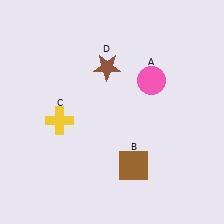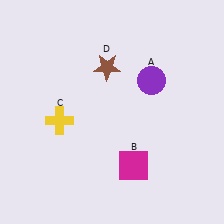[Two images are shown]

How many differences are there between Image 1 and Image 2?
There are 2 differences between the two images.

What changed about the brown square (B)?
In Image 1, B is brown. In Image 2, it changed to magenta.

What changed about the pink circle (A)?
In Image 1, A is pink. In Image 2, it changed to purple.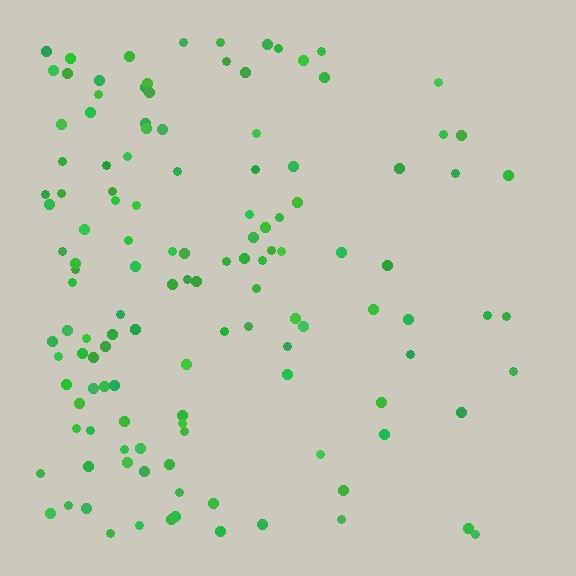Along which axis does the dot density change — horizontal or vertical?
Horizontal.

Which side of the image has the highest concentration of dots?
The left.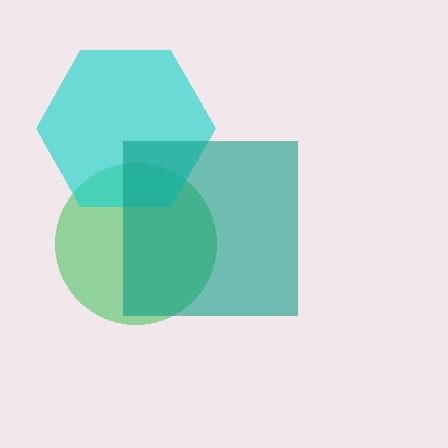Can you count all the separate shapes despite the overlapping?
Yes, there are 3 separate shapes.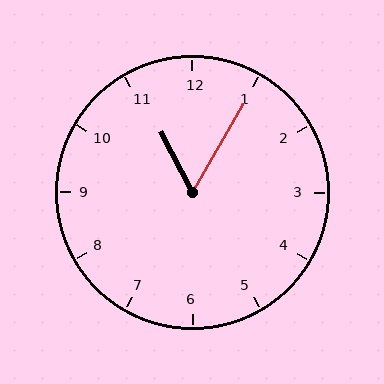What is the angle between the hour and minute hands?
Approximately 58 degrees.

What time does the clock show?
11:05.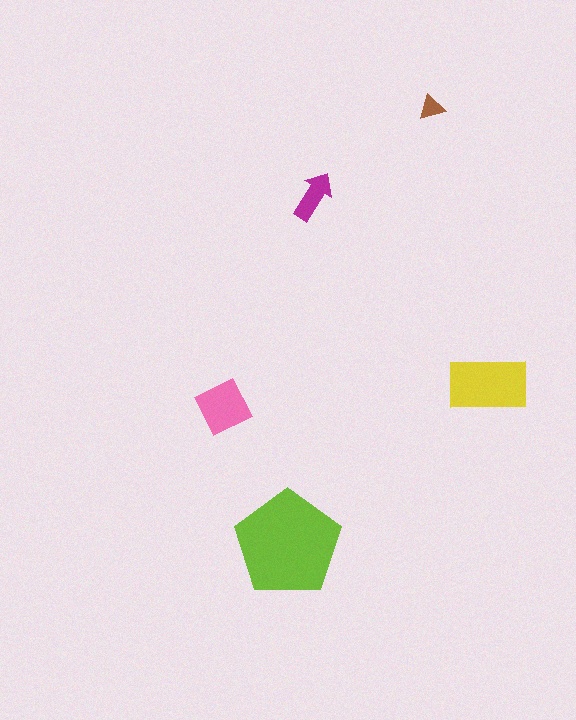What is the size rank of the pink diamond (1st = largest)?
3rd.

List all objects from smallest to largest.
The brown triangle, the magenta arrow, the pink diamond, the yellow rectangle, the lime pentagon.